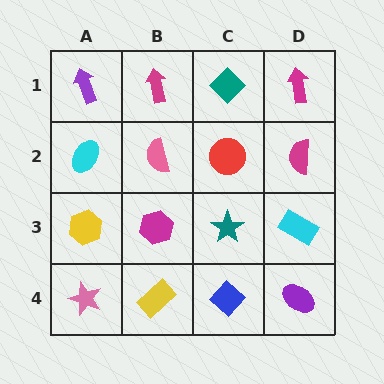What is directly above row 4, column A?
A yellow hexagon.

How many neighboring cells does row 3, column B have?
4.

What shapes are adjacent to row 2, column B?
A magenta arrow (row 1, column B), a magenta hexagon (row 3, column B), a cyan ellipse (row 2, column A), a red circle (row 2, column C).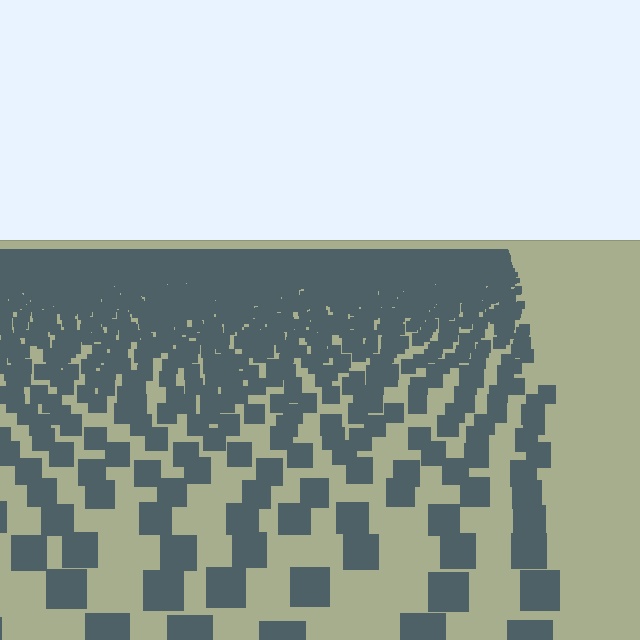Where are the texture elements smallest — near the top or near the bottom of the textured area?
Near the top.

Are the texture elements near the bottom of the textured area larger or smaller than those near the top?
Larger. Near the bottom, elements are closer to the viewer and appear at a bigger on-screen size.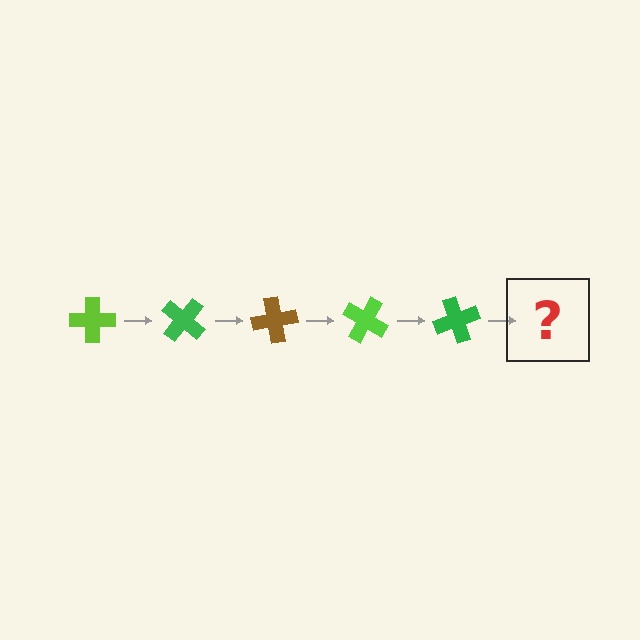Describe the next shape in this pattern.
It should be a brown cross, rotated 200 degrees from the start.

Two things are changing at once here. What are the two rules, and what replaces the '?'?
The two rules are that it rotates 40 degrees each step and the color cycles through lime, green, and brown. The '?' should be a brown cross, rotated 200 degrees from the start.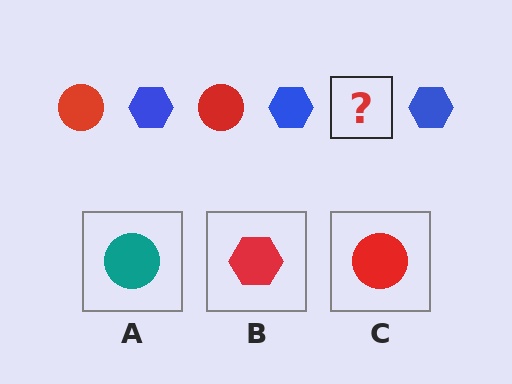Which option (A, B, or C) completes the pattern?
C.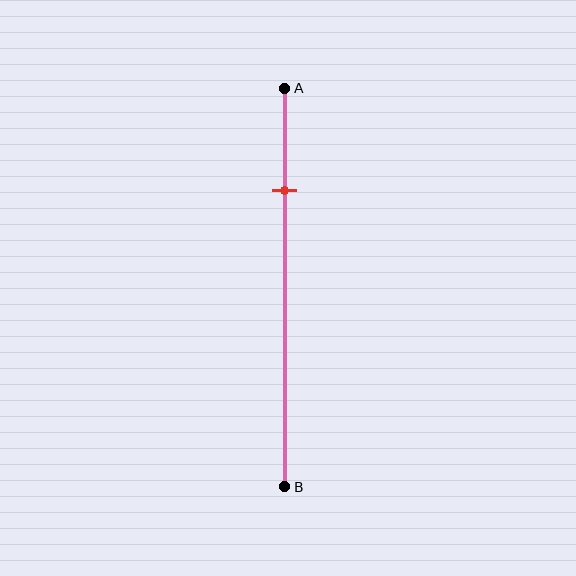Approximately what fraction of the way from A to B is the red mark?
The red mark is approximately 25% of the way from A to B.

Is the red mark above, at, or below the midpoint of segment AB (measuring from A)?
The red mark is above the midpoint of segment AB.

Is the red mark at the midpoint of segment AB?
No, the mark is at about 25% from A, not at the 50% midpoint.